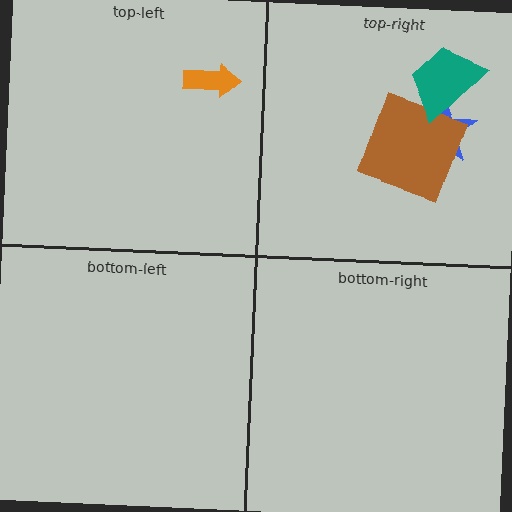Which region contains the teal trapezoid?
The top-right region.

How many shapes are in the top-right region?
3.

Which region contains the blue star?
The top-right region.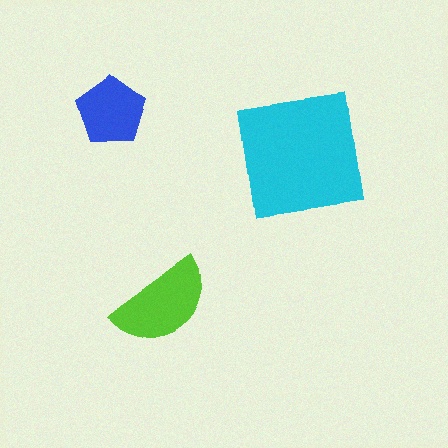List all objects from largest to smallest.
The cyan square, the lime semicircle, the blue pentagon.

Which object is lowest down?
The lime semicircle is bottommost.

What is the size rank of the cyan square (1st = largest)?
1st.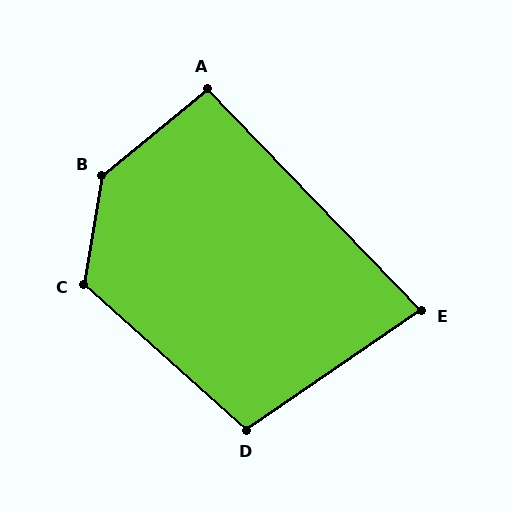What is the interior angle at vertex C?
Approximately 123 degrees (obtuse).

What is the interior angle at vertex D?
Approximately 104 degrees (obtuse).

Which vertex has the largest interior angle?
B, at approximately 138 degrees.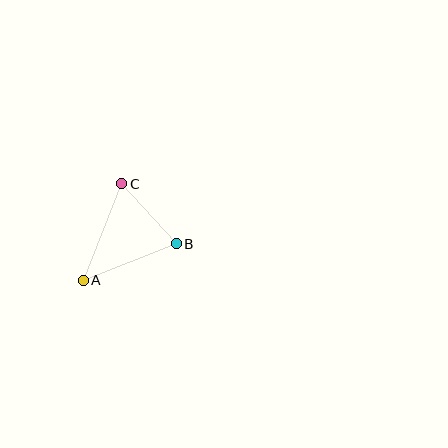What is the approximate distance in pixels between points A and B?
The distance between A and B is approximately 100 pixels.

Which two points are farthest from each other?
Points A and C are farthest from each other.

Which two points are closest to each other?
Points B and C are closest to each other.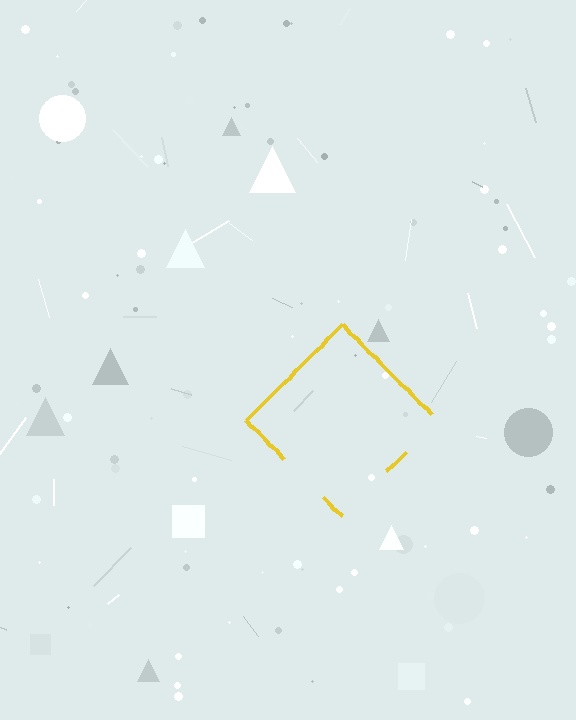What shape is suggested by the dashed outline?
The dashed outline suggests a diamond.